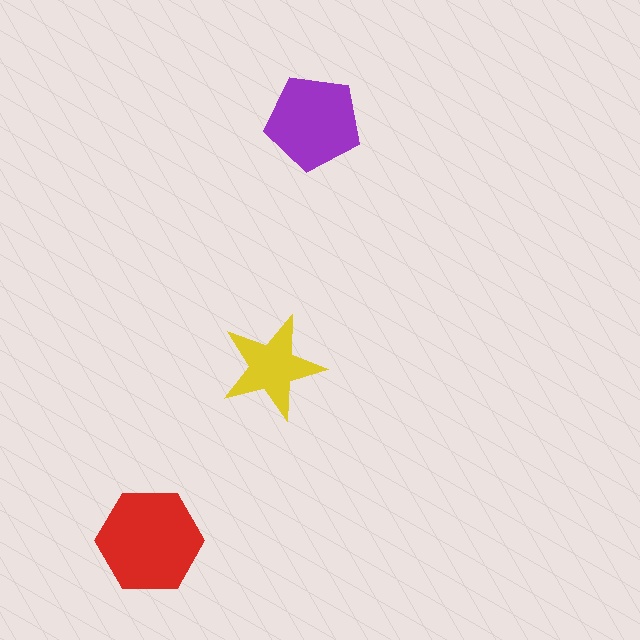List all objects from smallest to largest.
The yellow star, the purple pentagon, the red hexagon.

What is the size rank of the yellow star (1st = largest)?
3rd.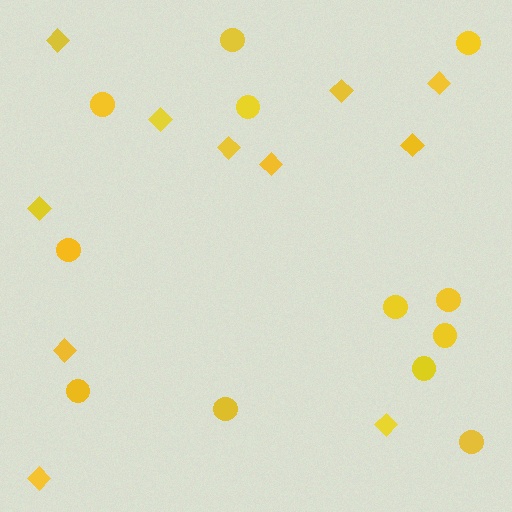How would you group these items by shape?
There are 2 groups: one group of diamonds (11) and one group of circles (12).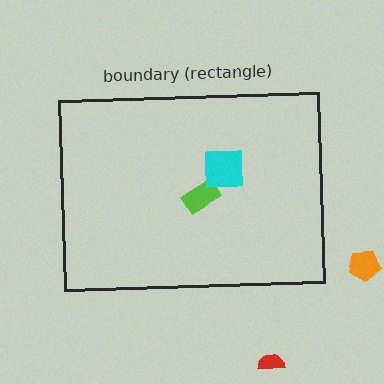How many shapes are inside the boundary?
2 inside, 2 outside.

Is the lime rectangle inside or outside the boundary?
Inside.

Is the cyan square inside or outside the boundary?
Inside.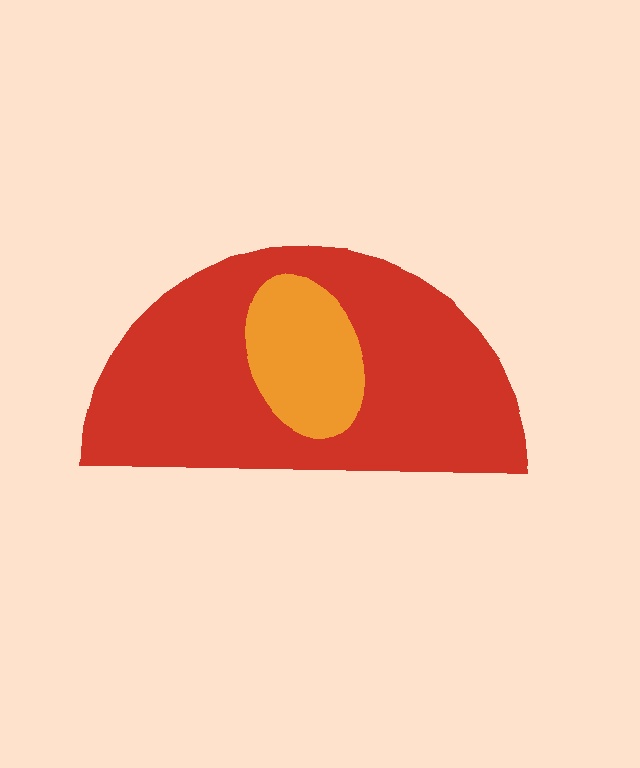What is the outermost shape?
The red semicircle.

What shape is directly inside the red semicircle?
The orange ellipse.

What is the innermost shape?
The orange ellipse.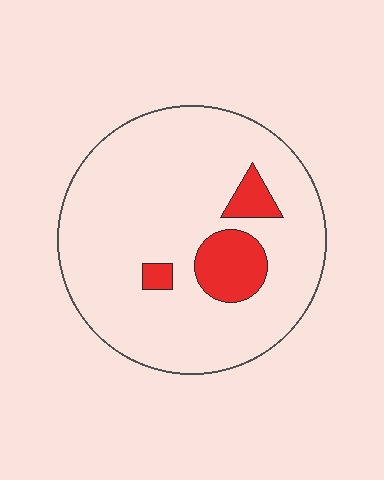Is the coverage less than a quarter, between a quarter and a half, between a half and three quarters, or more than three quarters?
Less than a quarter.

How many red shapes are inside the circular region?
3.